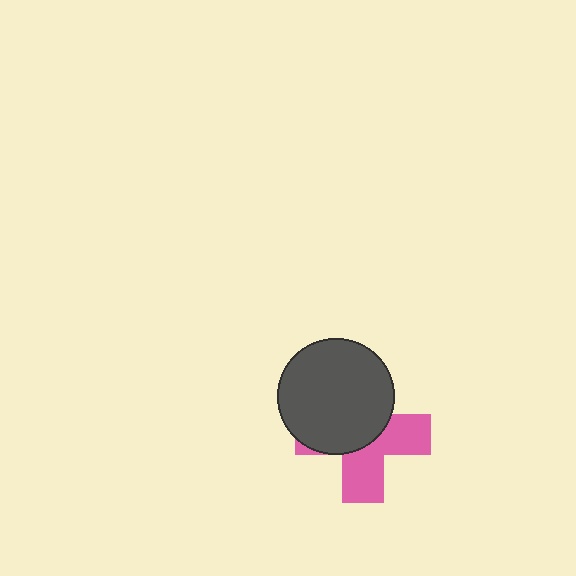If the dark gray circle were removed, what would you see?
You would see the complete pink cross.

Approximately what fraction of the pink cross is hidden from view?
Roughly 54% of the pink cross is hidden behind the dark gray circle.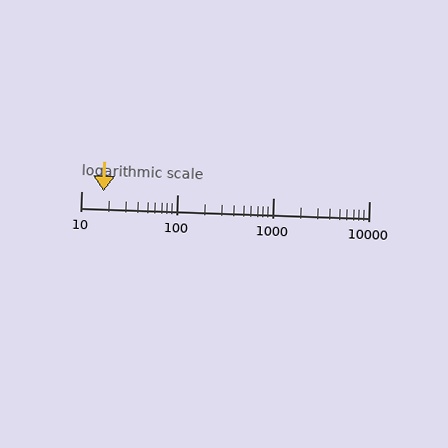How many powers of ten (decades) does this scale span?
The scale spans 3 decades, from 10 to 10000.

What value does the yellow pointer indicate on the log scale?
The pointer indicates approximately 17.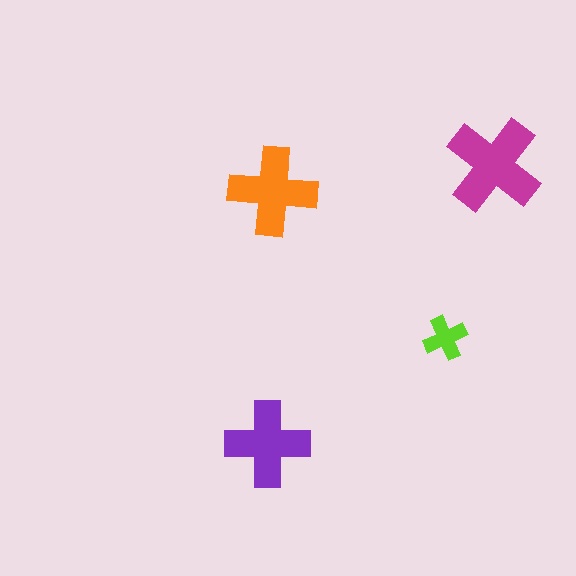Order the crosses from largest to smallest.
the magenta one, the orange one, the purple one, the lime one.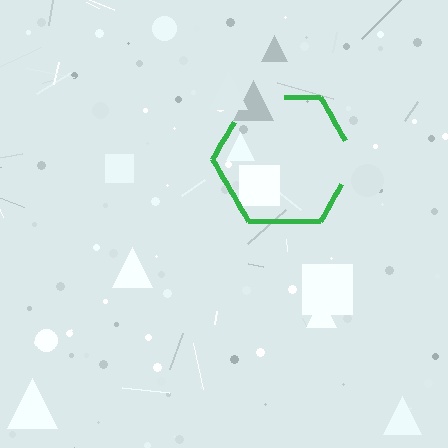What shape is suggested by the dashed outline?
The dashed outline suggests a hexagon.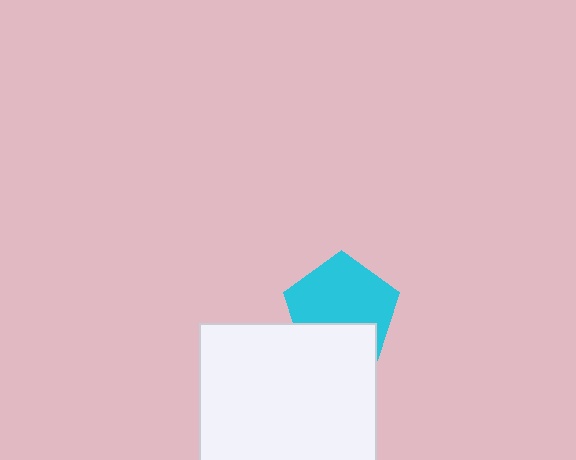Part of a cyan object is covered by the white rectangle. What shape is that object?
It is a pentagon.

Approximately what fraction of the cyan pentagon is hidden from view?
Roughly 33% of the cyan pentagon is hidden behind the white rectangle.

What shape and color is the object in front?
The object in front is a white rectangle.